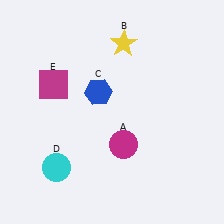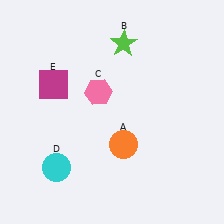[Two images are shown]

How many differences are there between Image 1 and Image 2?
There are 3 differences between the two images.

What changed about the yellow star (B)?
In Image 1, B is yellow. In Image 2, it changed to lime.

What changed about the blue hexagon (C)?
In Image 1, C is blue. In Image 2, it changed to pink.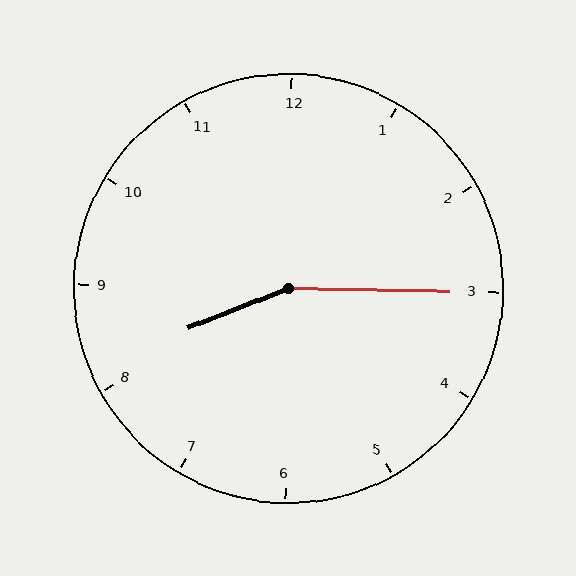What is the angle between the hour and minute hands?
Approximately 158 degrees.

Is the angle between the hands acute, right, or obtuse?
It is obtuse.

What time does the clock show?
8:15.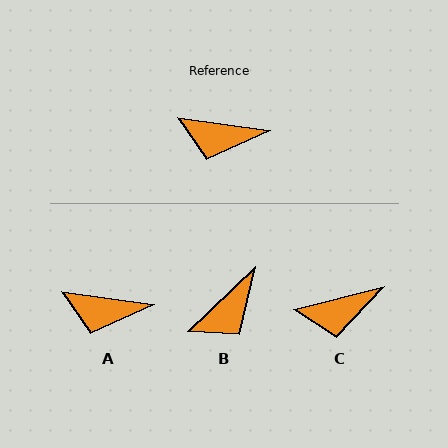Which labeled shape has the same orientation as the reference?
A.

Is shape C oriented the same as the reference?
No, it is off by about 22 degrees.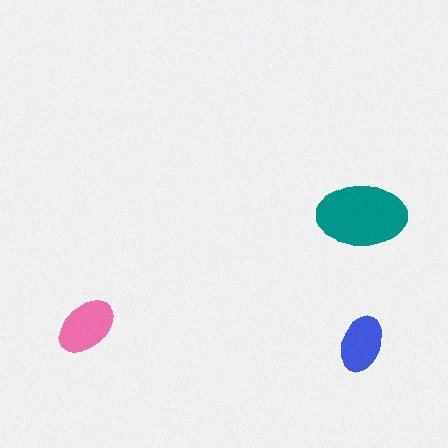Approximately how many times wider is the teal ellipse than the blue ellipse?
About 1.5 times wider.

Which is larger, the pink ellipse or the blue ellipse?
The pink one.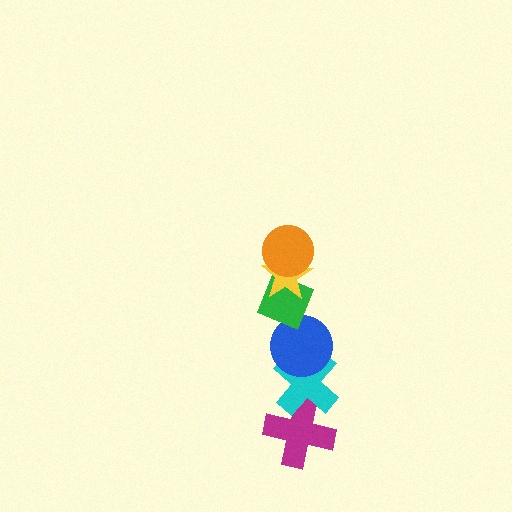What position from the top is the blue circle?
The blue circle is 4th from the top.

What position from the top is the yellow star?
The yellow star is 2nd from the top.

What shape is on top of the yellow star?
The orange circle is on top of the yellow star.